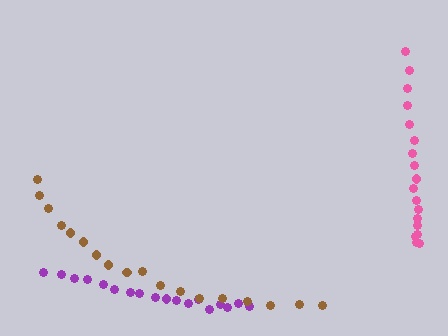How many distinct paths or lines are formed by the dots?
There are 3 distinct paths.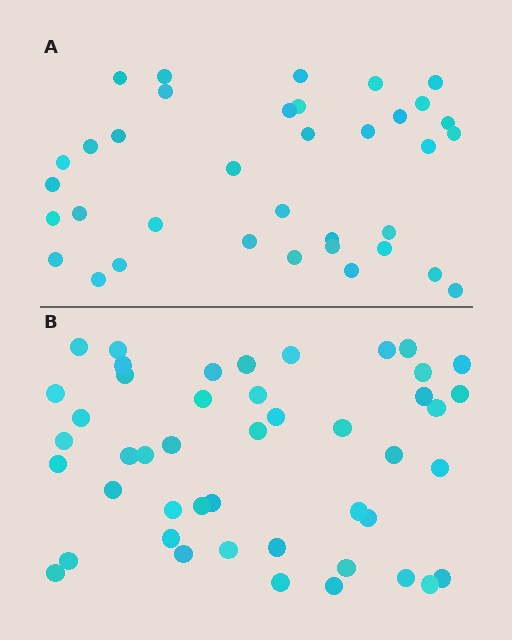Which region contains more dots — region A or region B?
Region B (the bottom region) has more dots.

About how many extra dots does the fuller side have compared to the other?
Region B has roughly 10 or so more dots than region A.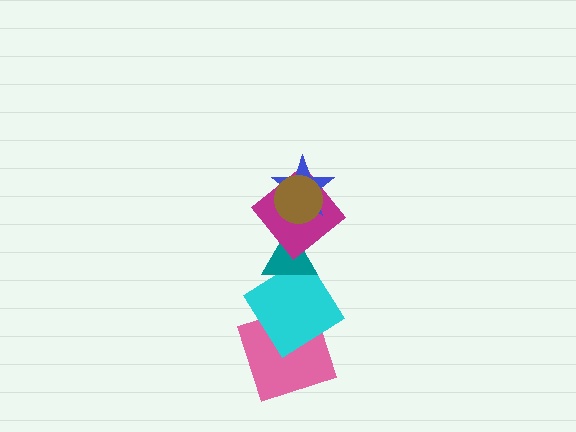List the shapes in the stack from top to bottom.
From top to bottom: the brown circle, the blue star, the magenta diamond, the teal triangle, the cyan diamond, the pink square.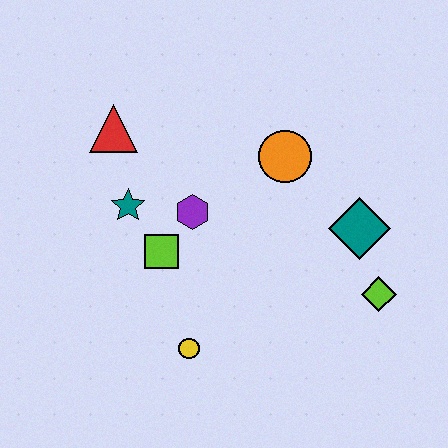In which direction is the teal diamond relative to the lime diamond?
The teal diamond is above the lime diamond.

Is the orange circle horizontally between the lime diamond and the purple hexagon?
Yes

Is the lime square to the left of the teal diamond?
Yes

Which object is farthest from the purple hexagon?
The lime diamond is farthest from the purple hexagon.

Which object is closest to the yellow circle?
The lime square is closest to the yellow circle.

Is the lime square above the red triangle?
No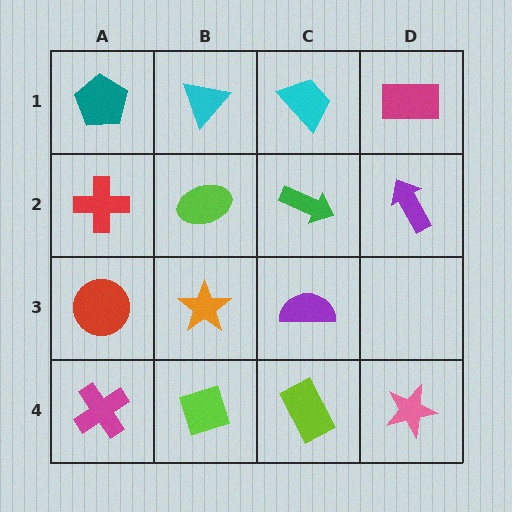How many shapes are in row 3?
3 shapes.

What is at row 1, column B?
A cyan triangle.